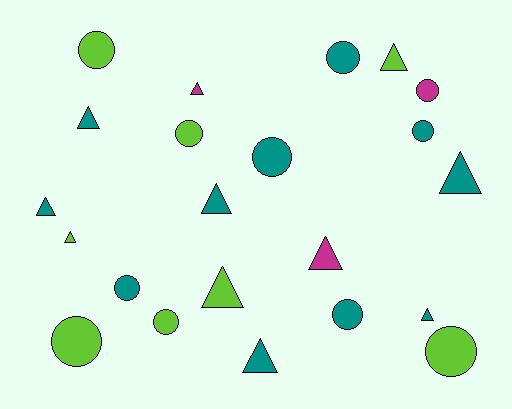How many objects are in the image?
There are 22 objects.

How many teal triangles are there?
There are 6 teal triangles.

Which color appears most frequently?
Teal, with 11 objects.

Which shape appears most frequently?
Triangle, with 11 objects.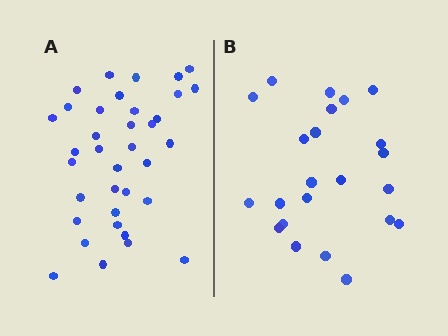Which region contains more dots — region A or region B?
Region A (the left region) has more dots.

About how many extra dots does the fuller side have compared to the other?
Region A has approximately 15 more dots than region B.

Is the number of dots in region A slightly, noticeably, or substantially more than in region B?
Region A has substantially more. The ratio is roughly 1.6 to 1.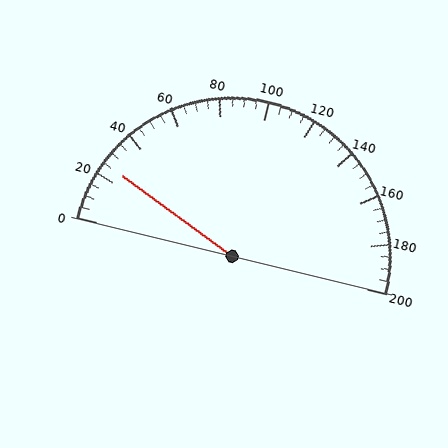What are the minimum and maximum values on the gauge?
The gauge ranges from 0 to 200.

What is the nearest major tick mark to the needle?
The nearest major tick mark is 20.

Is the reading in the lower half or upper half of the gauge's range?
The reading is in the lower half of the range (0 to 200).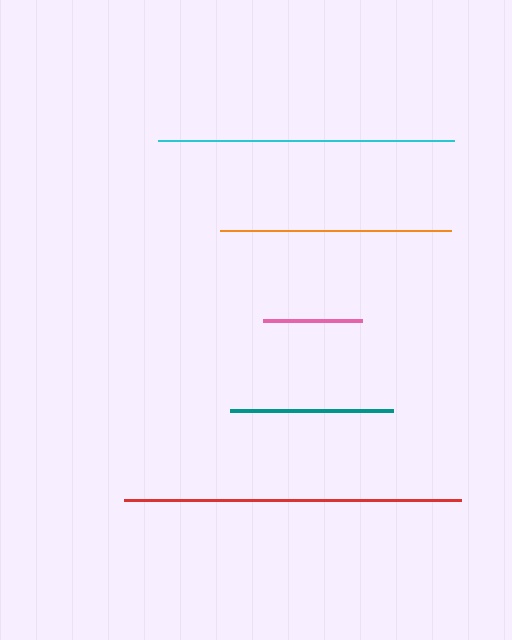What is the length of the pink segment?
The pink segment is approximately 99 pixels long.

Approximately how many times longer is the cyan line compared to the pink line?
The cyan line is approximately 3.0 times the length of the pink line.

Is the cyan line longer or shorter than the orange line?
The cyan line is longer than the orange line.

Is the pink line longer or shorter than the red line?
The red line is longer than the pink line.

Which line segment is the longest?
The red line is the longest at approximately 337 pixels.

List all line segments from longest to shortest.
From longest to shortest: red, cyan, orange, teal, pink.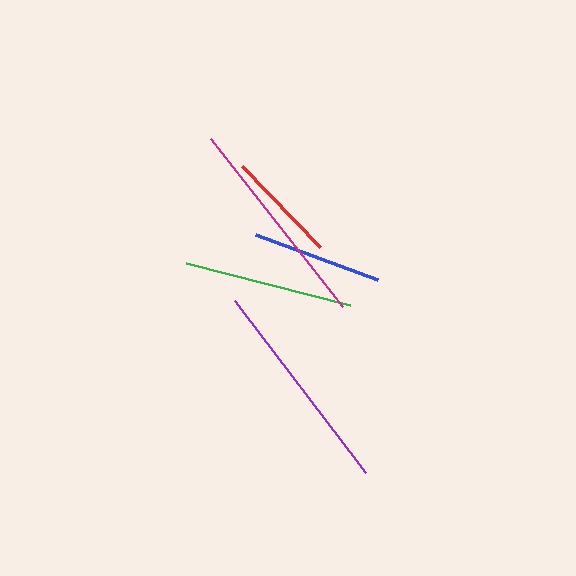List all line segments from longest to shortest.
From longest to shortest: purple, magenta, green, blue, red.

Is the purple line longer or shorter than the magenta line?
The purple line is longer than the magenta line.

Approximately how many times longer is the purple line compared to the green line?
The purple line is approximately 1.3 times the length of the green line.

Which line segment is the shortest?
The red line is the shortest at approximately 112 pixels.